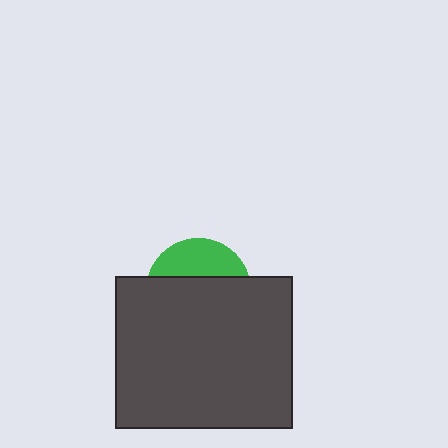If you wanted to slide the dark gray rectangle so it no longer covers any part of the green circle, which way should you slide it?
Slide it down — that is the most direct way to separate the two shapes.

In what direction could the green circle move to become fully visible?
The green circle could move up. That would shift it out from behind the dark gray rectangle entirely.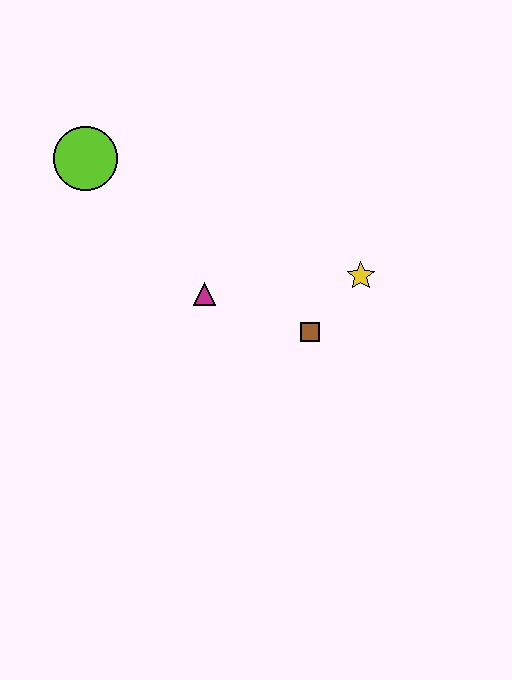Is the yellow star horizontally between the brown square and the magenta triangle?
No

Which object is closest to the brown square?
The yellow star is closest to the brown square.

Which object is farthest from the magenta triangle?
The lime circle is farthest from the magenta triangle.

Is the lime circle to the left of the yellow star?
Yes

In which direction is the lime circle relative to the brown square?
The lime circle is to the left of the brown square.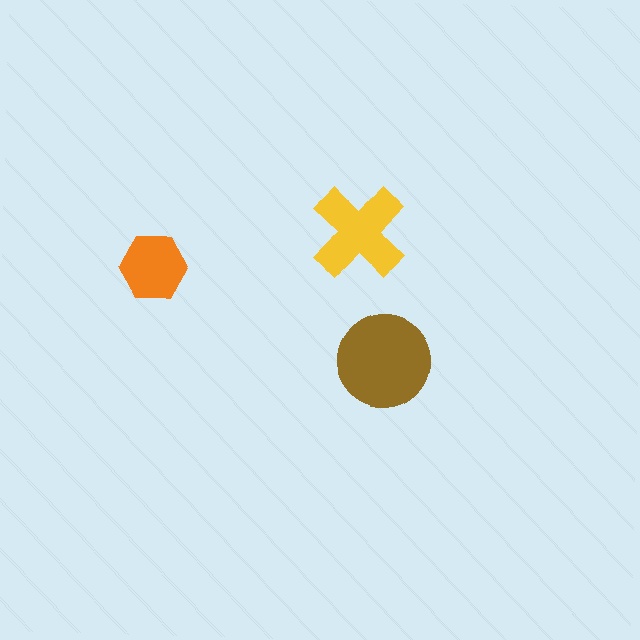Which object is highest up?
The yellow cross is topmost.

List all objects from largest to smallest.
The brown circle, the yellow cross, the orange hexagon.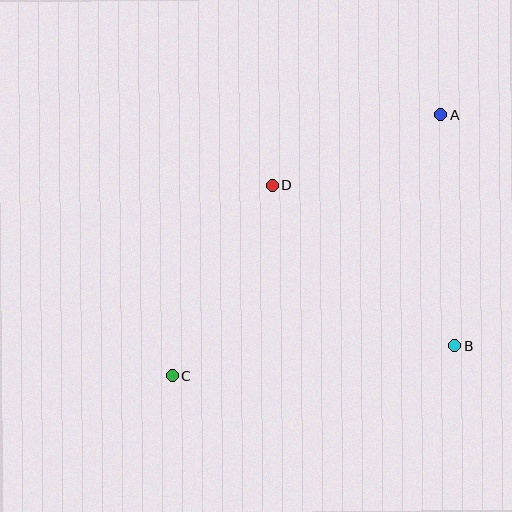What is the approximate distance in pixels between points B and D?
The distance between B and D is approximately 243 pixels.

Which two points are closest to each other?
Points A and D are closest to each other.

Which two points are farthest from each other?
Points A and C are farthest from each other.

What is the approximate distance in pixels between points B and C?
The distance between B and C is approximately 284 pixels.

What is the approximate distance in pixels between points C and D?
The distance between C and D is approximately 215 pixels.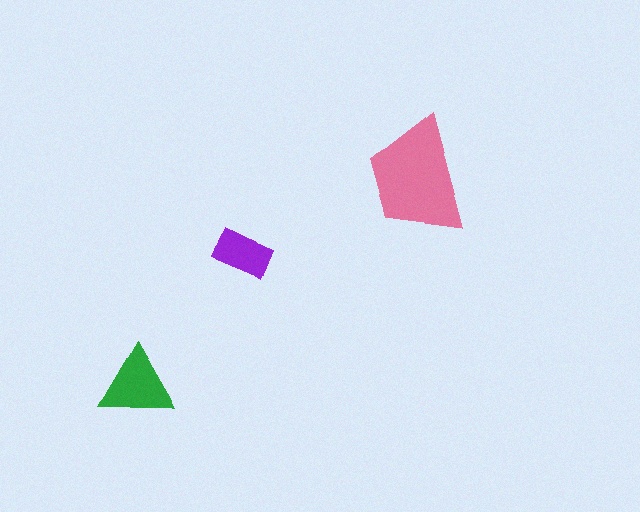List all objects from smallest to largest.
The purple rectangle, the green triangle, the pink trapezoid.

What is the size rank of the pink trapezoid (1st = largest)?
1st.